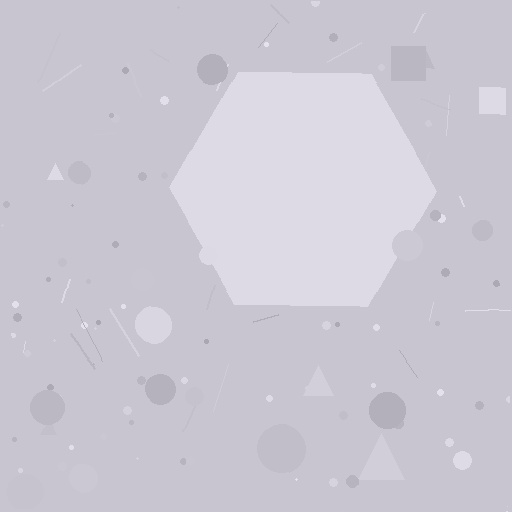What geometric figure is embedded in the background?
A hexagon is embedded in the background.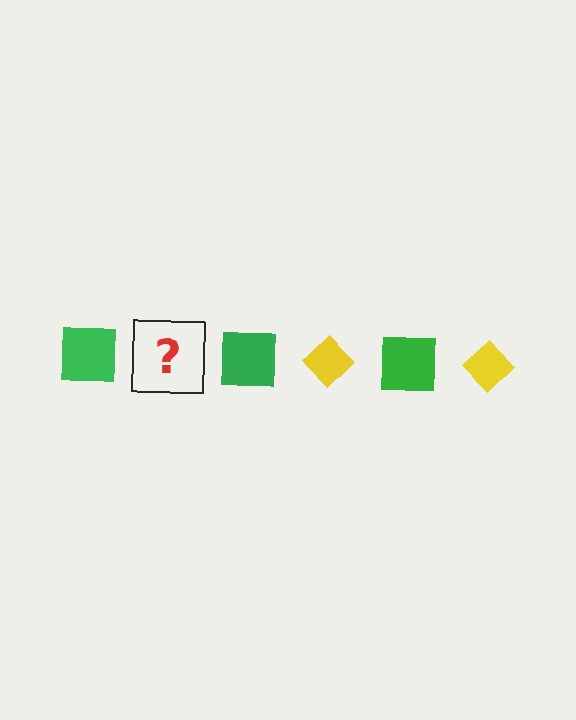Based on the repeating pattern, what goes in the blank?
The blank should be a yellow diamond.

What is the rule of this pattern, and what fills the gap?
The rule is that the pattern alternates between green square and yellow diamond. The gap should be filled with a yellow diamond.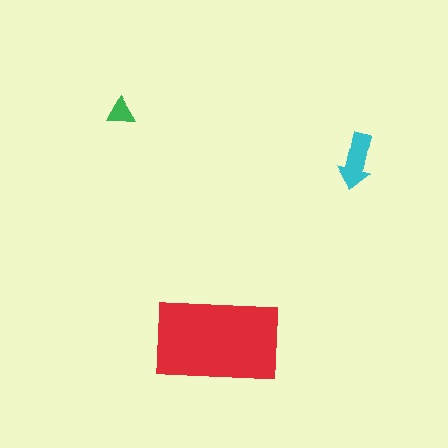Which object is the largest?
The red rectangle.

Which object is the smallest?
The green triangle.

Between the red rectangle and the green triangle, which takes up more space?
The red rectangle.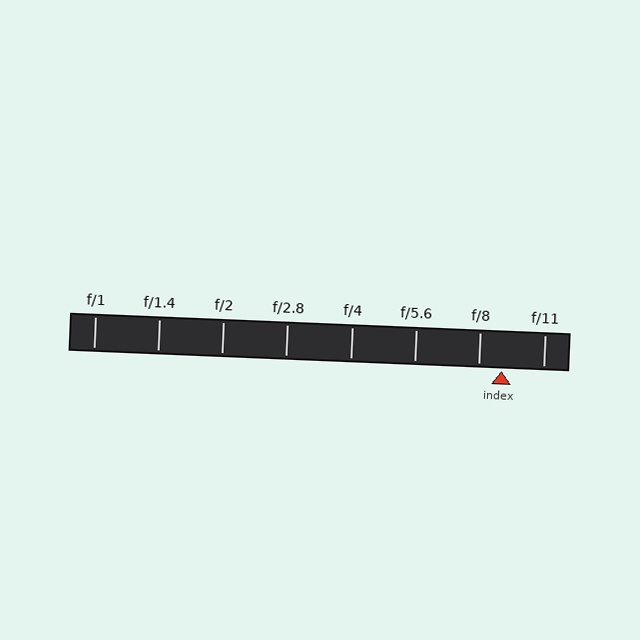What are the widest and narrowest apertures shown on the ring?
The widest aperture shown is f/1 and the narrowest is f/11.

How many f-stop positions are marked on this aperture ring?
There are 8 f-stop positions marked.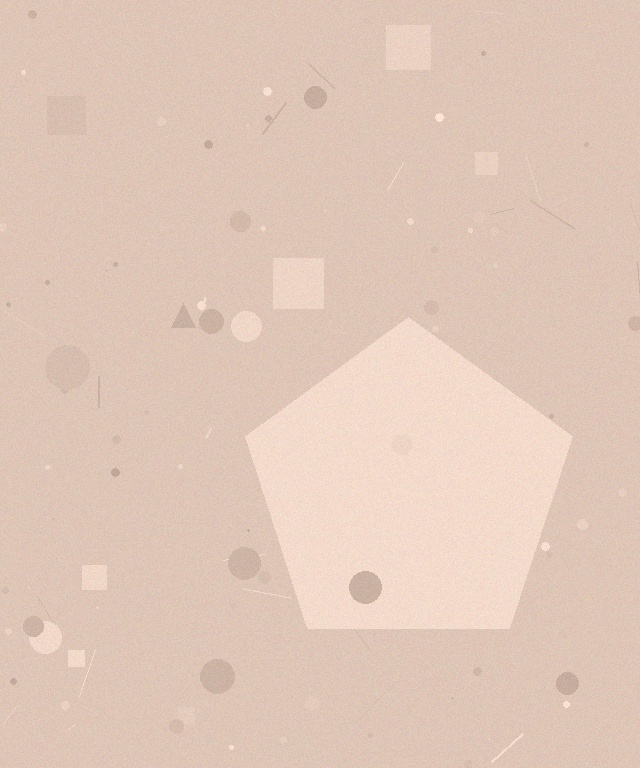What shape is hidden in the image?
A pentagon is hidden in the image.